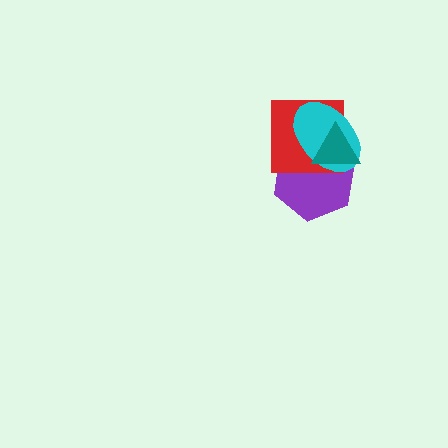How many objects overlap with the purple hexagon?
3 objects overlap with the purple hexagon.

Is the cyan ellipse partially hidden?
Yes, it is partially covered by another shape.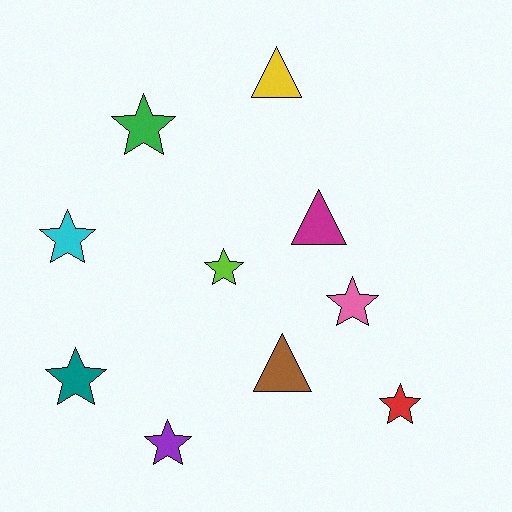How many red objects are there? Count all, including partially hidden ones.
There is 1 red object.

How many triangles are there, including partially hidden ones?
There are 3 triangles.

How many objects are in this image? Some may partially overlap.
There are 10 objects.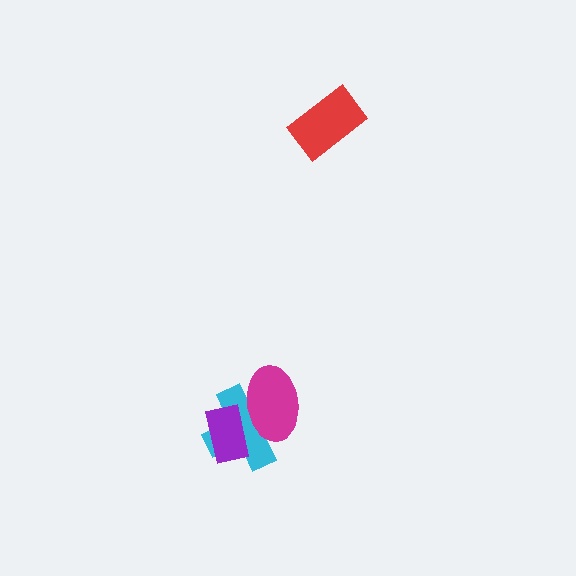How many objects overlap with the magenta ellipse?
2 objects overlap with the magenta ellipse.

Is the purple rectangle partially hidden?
Yes, it is partially covered by another shape.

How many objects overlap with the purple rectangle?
2 objects overlap with the purple rectangle.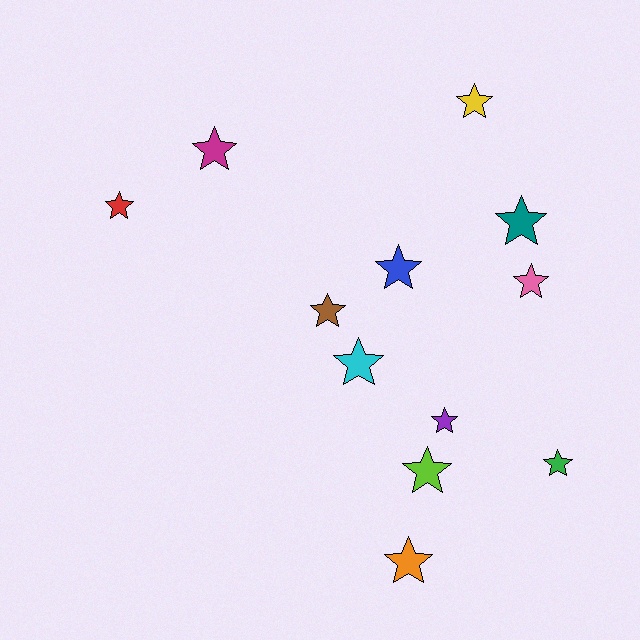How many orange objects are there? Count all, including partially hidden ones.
There is 1 orange object.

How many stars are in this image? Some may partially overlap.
There are 12 stars.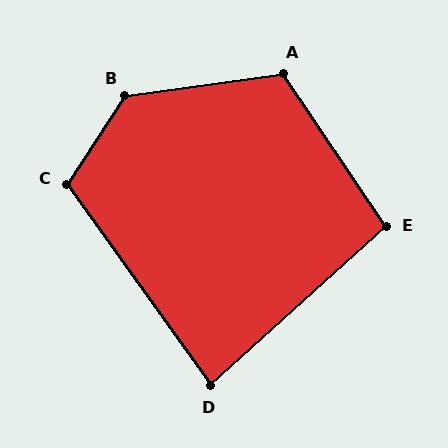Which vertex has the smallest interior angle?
D, at approximately 83 degrees.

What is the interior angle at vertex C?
Approximately 111 degrees (obtuse).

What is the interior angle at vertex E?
Approximately 98 degrees (obtuse).